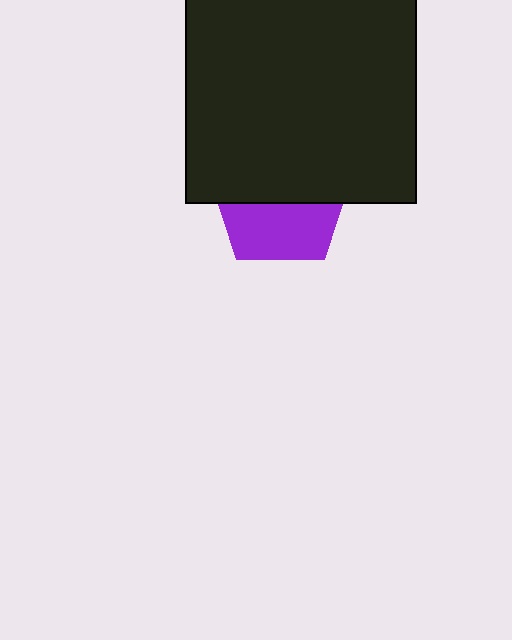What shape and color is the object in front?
The object in front is a black square.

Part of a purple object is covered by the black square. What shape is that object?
It is a pentagon.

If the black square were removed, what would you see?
You would see the complete purple pentagon.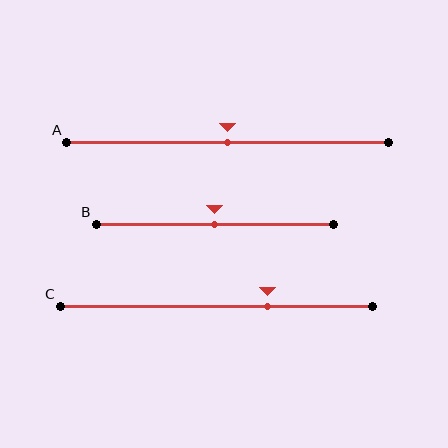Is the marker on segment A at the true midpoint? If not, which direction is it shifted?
Yes, the marker on segment A is at the true midpoint.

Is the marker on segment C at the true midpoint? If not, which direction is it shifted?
No, the marker on segment C is shifted to the right by about 16% of the segment length.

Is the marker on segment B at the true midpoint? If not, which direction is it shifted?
Yes, the marker on segment B is at the true midpoint.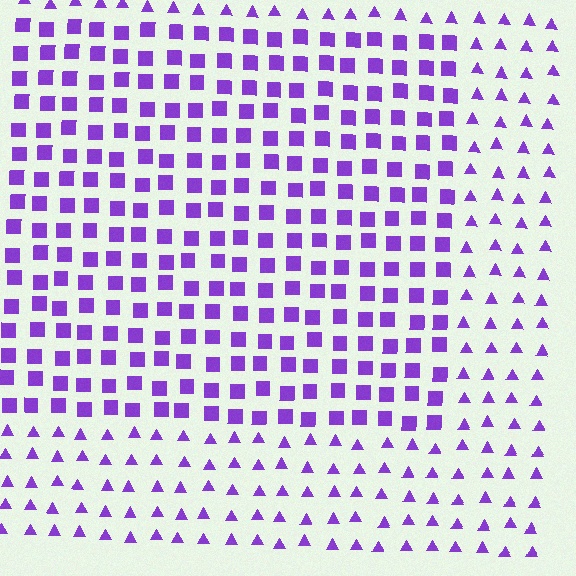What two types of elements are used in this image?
The image uses squares inside the rectangle region and triangles outside it.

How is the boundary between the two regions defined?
The boundary is defined by a change in element shape: squares inside vs. triangles outside. All elements share the same color and spacing.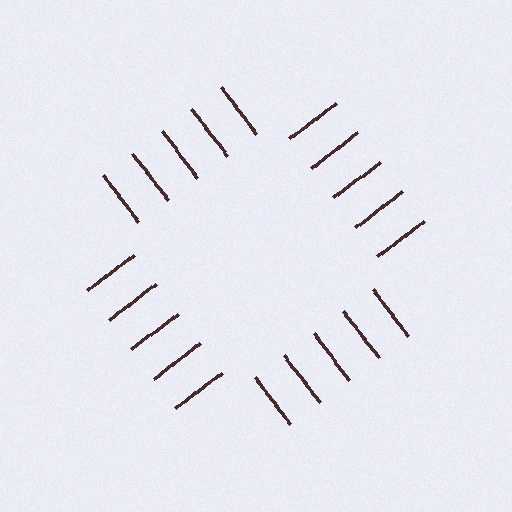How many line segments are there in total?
20 — 5 along each of the 4 edges.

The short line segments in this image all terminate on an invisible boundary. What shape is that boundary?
An illusory square — the line segments terminate on its edges but no continuous stroke is drawn.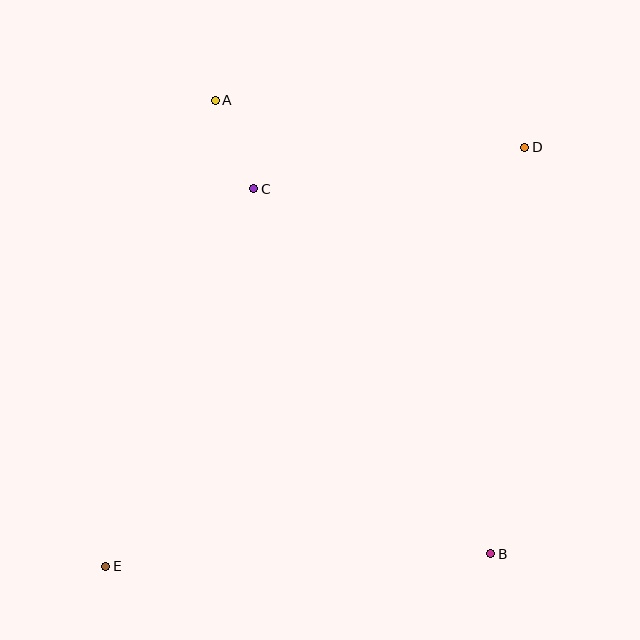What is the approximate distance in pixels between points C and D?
The distance between C and D is approximately 274 pixels.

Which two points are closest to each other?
Points A and C are closest to each other.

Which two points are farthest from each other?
Points D and E are farthest from each other.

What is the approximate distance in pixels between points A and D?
The distance between A and D is approximately 313 pixels.